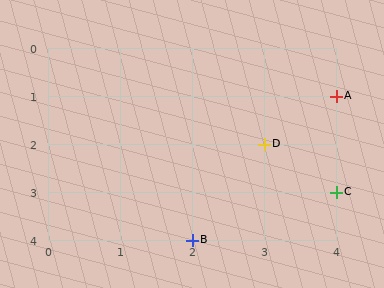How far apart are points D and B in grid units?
Points D and B are 1 column and 2 rows apart (about 2.2 grid units diagonally).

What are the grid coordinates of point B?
Point B is at grid coordinates (2, 4).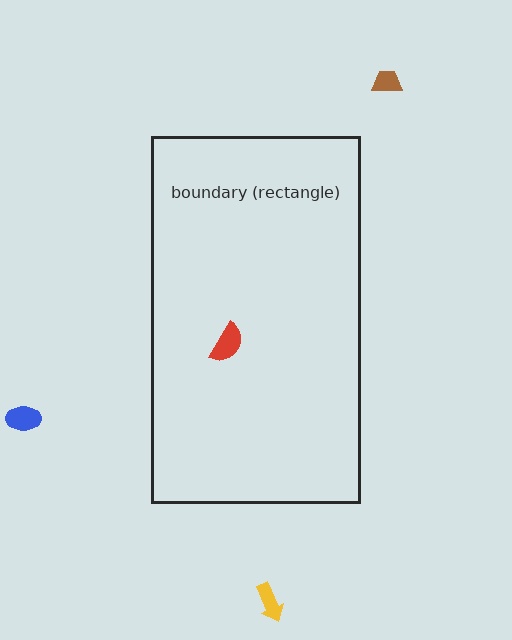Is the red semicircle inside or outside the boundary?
Inside.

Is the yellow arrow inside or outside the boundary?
Outside.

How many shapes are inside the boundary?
1 inside, 3 outside.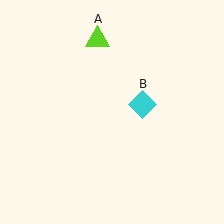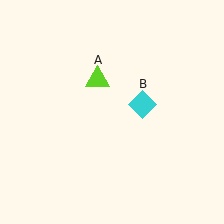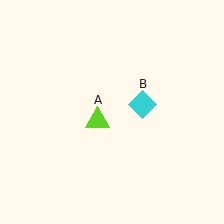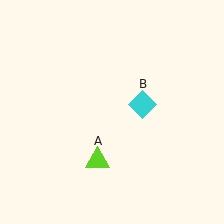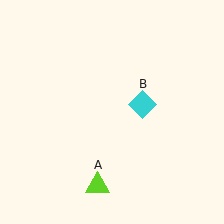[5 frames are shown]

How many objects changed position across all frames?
1 object changed position: lime triangle (object A).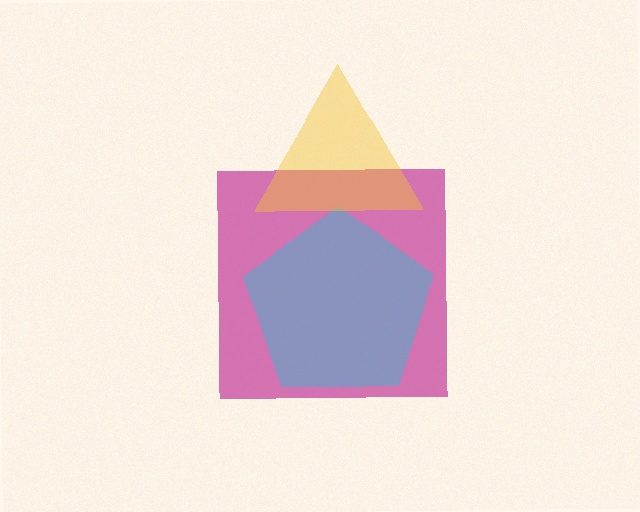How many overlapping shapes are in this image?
There are 3 overlapping shapes in the image.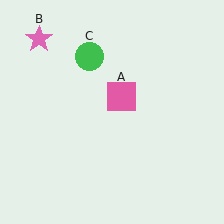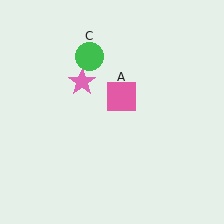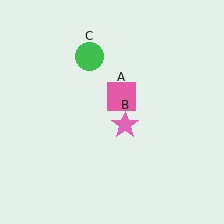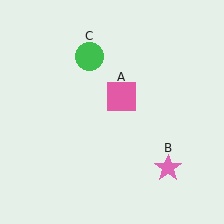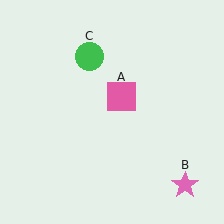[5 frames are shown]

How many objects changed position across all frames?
1 object changed position: pink star (object B).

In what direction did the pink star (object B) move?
The pink star (object B) moved down and to the right.